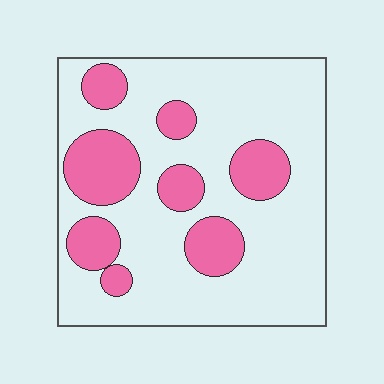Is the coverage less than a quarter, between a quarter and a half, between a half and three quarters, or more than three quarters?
Between a quarter and a half.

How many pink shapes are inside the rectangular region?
8.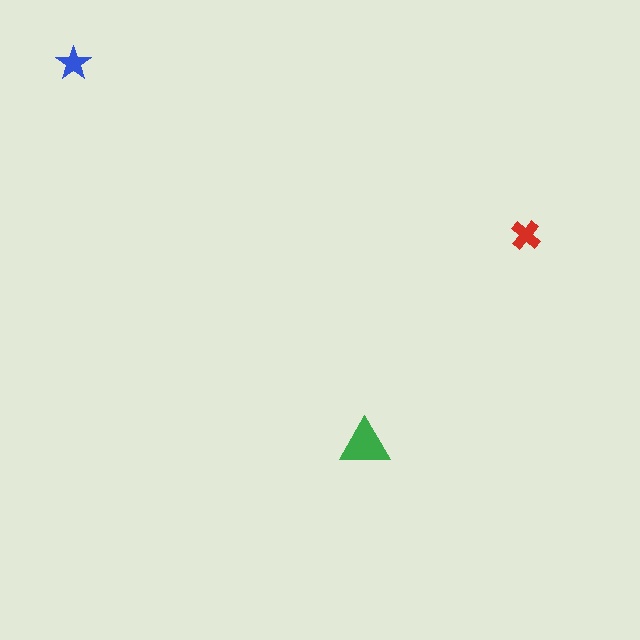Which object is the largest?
The green triangle.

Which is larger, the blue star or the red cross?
The red cross.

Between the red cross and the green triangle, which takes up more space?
The green triangle.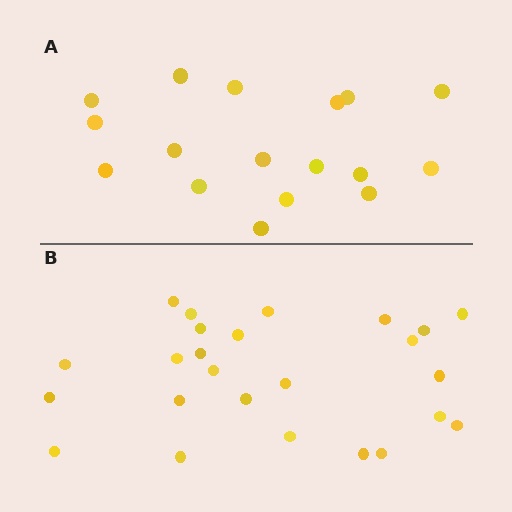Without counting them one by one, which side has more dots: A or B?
Region B (the bottom region) has more dots.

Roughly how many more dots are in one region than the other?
Region B has roughly 8 or so more dots than region A.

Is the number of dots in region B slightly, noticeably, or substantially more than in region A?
Region B has substantially more. The ratio is roughly 1.5 to 1.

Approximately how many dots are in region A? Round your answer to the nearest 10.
About 20 dots. (The exact count is 17, which rounds to 20.)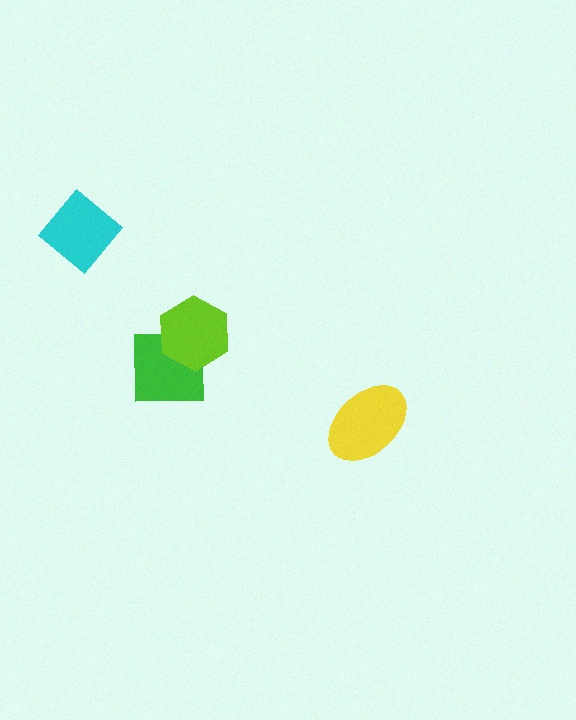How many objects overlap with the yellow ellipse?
0 objects overlap with the yellow ellipse.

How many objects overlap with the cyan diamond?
0 objects overlap with the cyan diamond.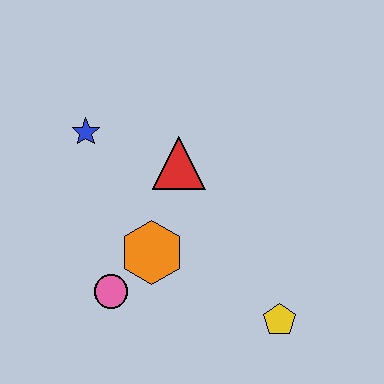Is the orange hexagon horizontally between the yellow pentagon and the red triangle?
No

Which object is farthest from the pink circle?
The yellow pentagon is farthest from the pink circle.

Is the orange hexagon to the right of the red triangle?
No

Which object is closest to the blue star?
The red triangle is closest to the blue star.